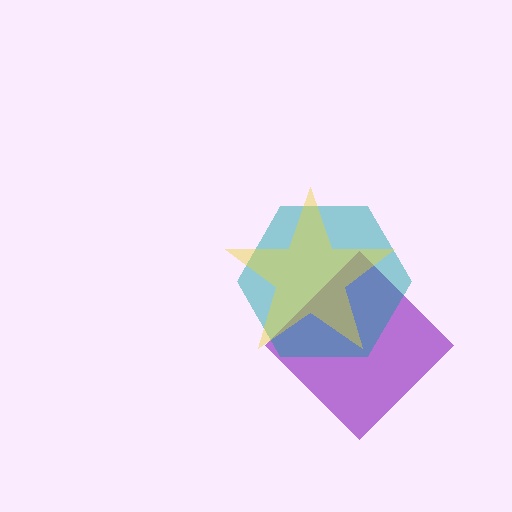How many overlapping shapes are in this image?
There are 3 overlapping shapes in the image.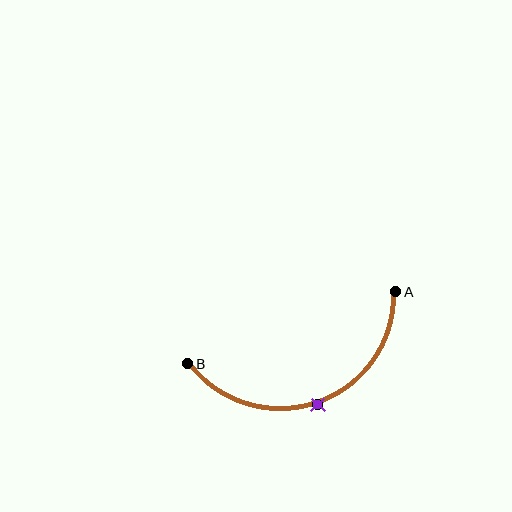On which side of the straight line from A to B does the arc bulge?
The arc bulges below the straight line connecting A and B.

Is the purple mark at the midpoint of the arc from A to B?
Yes. The purple mark lies on the arc at equal arc-length from both A and B — it is the arc midpoint.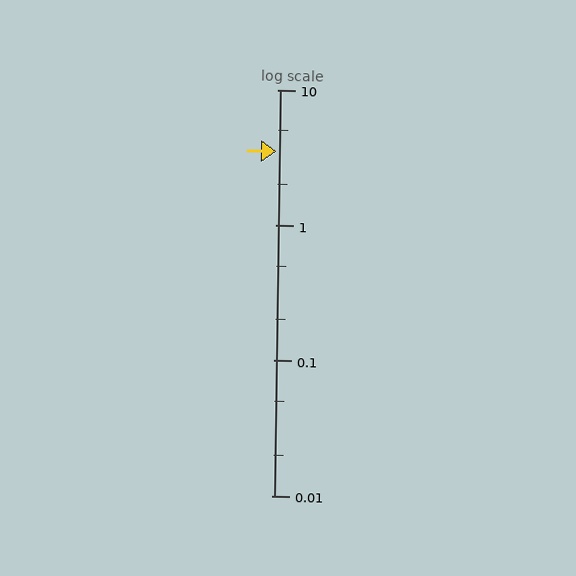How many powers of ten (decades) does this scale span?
The scale spans 3 decades, from 0.01 to 10.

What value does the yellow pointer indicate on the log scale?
The pointer indicates approximately 3.5.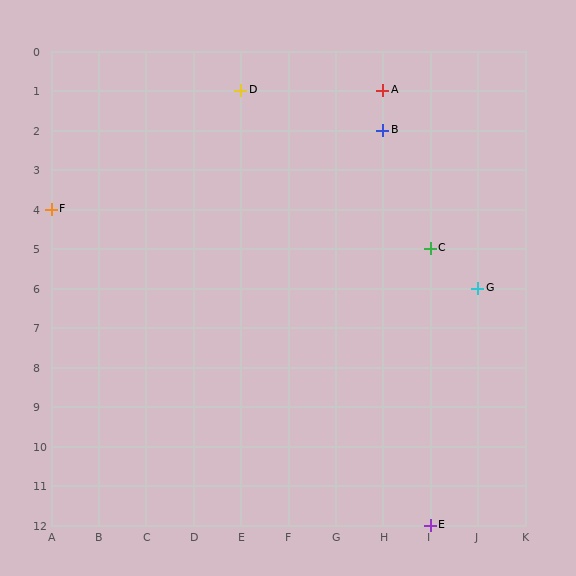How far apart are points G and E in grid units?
Points G and E are 1 column and 6 rows apart (about 6.1 grid units diagonally).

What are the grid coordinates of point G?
Point G is at grid coordinates (J, 6).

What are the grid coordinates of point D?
Point D is at grid coordinates (E, 1).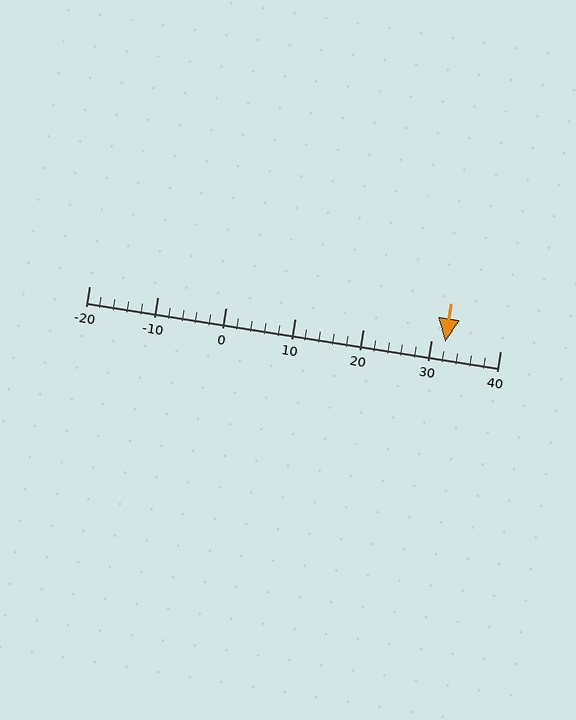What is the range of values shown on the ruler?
The ruler shows values from -20 to 40.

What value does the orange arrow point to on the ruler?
The orange arrow points to approximately 32.